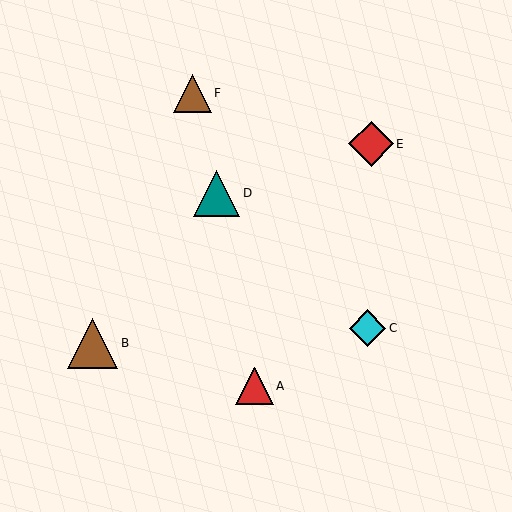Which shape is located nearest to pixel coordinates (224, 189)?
The teal triangle (labeled D) at (216, 194) is nearest to that location.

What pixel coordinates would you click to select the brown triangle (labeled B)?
Click at (93, 343) to select the brown triangle B.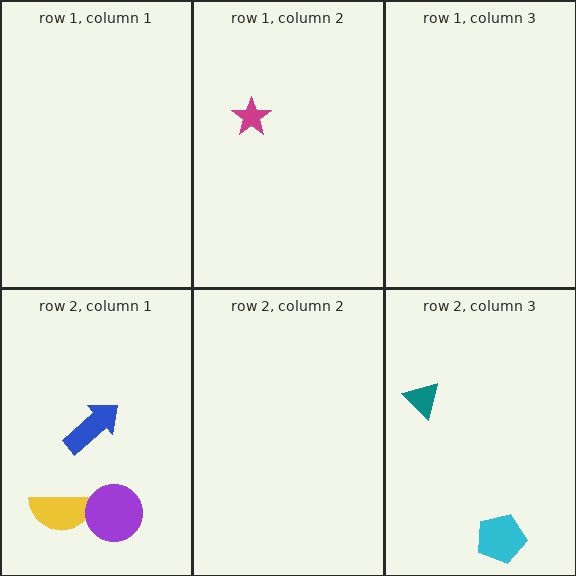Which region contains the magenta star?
The row 1, column 2 region.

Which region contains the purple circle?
The row 2, column 1 region.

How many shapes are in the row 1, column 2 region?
1.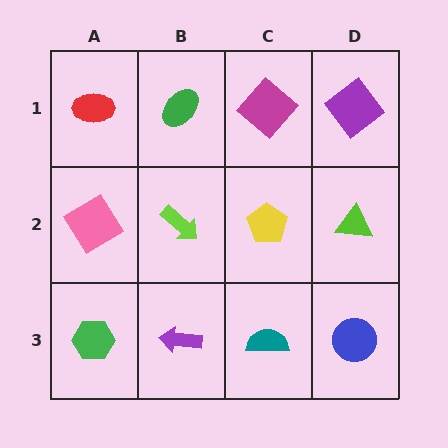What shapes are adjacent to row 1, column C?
A yellow pentagon (row 2, column C), a green ellipse (row 1, column B), a purple diamond (row 1, column D).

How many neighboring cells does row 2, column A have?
3.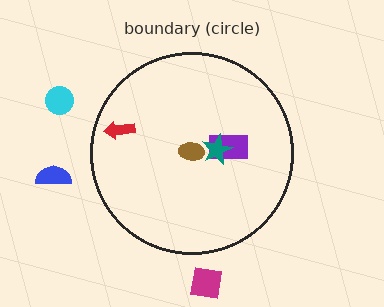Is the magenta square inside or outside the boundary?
Outside.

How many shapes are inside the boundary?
4 inside, 3 outside.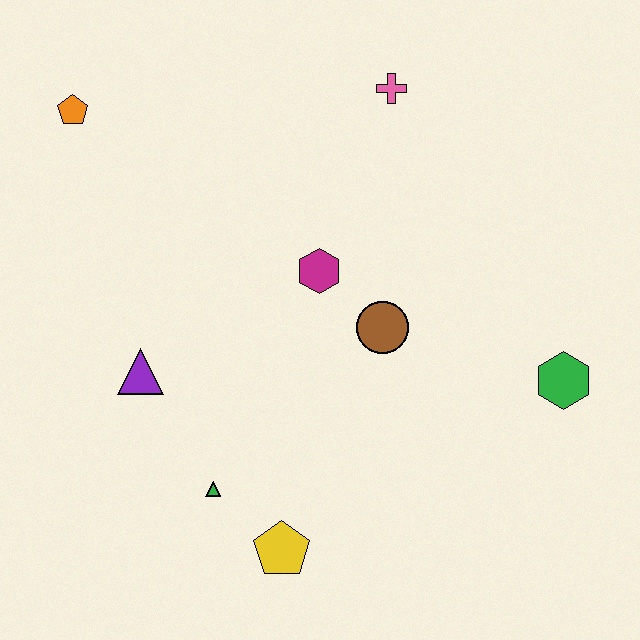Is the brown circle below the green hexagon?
No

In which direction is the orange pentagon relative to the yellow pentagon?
The orange pentagon is above the yellow pentagon.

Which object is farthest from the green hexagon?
The orange pentagon is farthest from the green hexagon.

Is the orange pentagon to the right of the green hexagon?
No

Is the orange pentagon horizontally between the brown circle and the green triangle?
No